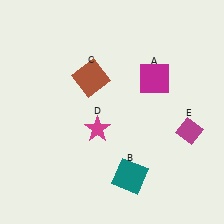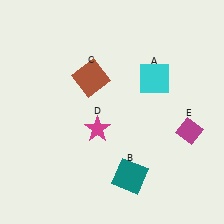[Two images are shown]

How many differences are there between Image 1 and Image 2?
There is 1 difference between the two images.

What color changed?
The square (A) changed from magenta in Image 1 to cyan in Image 2.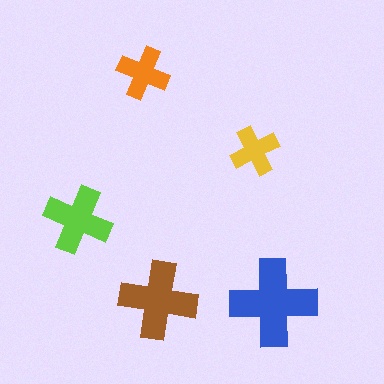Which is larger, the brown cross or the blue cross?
The blue one.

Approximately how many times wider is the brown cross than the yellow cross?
About 1.5 times wider.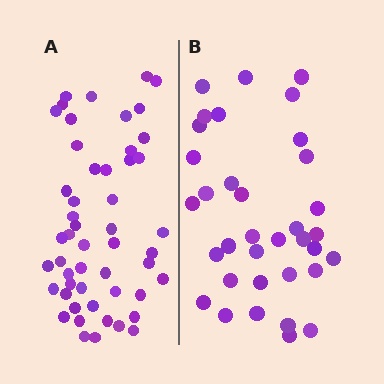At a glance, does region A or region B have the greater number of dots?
Region A (the left region) has more dots.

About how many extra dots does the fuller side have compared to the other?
Region A has approximately 15 more dots than region B.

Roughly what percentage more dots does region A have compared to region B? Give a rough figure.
About 45% more.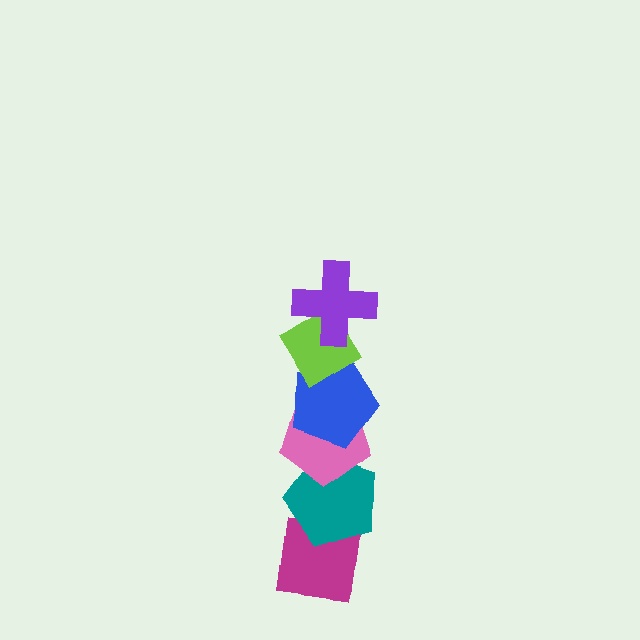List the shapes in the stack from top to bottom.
From top to bottom: the purple cross, the lime diamond, the blue pentagon, the pink pentagon, the teal pentagon, the magenta square.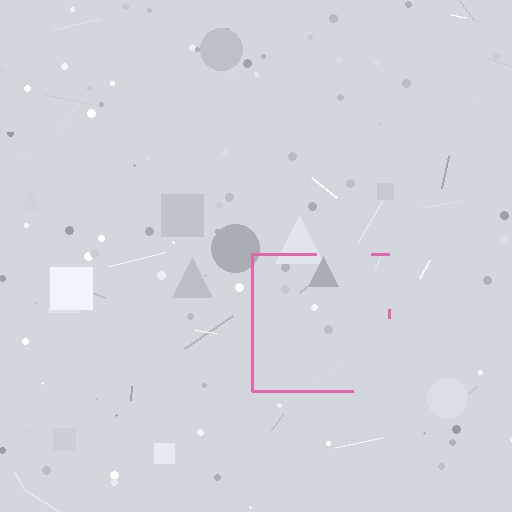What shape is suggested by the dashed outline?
The dashed outline suggests a square.